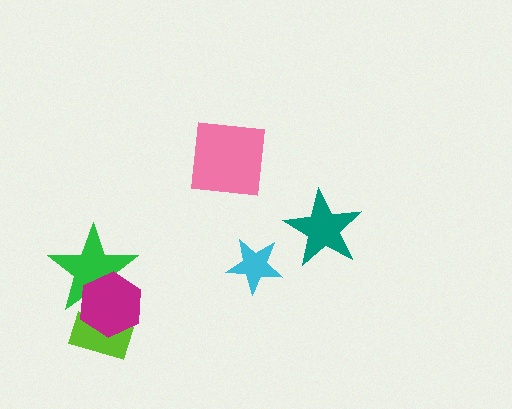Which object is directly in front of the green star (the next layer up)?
The lime rectangle is directly in front of the green star.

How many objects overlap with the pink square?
0 objects overlap with the pink square.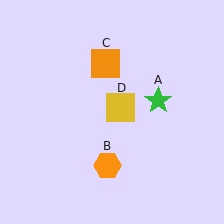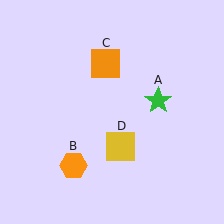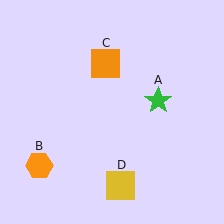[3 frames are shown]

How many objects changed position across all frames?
2 objects changed position: orange hexagon (object B), yellow square (object D).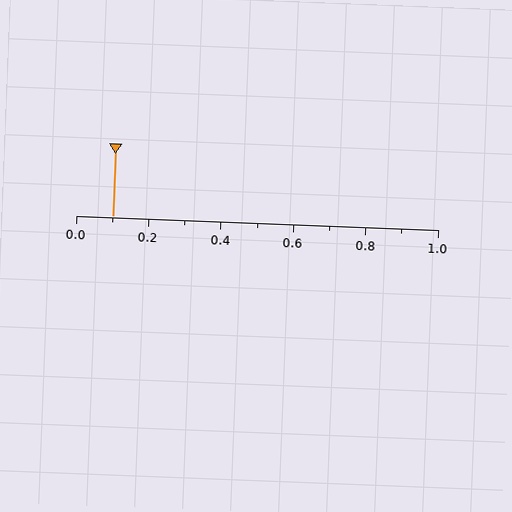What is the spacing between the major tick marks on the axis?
The major ticks are spaced 0.2 apart.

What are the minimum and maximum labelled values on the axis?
The axis runs from 0.0 to 1.0.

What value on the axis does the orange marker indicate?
The marker indicates approximately 0.1.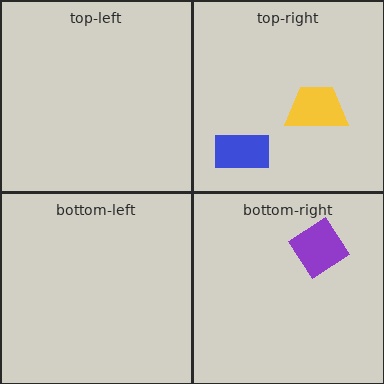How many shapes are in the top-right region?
2.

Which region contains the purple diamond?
The bottom-right region.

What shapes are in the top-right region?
The blue rectangle, the yellow trapezoid.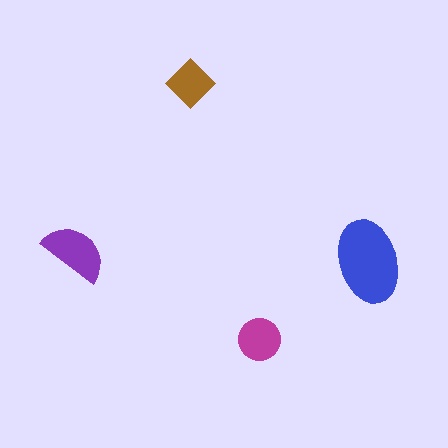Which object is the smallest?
The brown diamond.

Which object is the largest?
The blue ellipse.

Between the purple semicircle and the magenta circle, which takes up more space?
The purple semicircle.